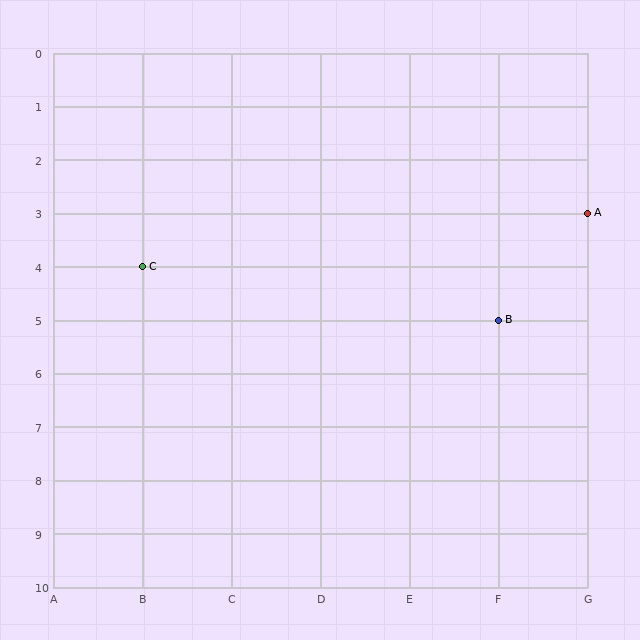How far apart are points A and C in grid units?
Points A and C are 5 columns and 1 row apart (about 5.1 grid units diagonally).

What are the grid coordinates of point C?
Point C is at grid coordinates (B, 4).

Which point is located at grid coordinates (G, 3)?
Point A is at (G, 3).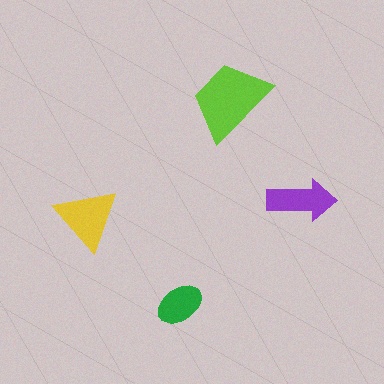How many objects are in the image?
There are 4 objects in the image.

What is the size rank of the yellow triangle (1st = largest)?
2nd.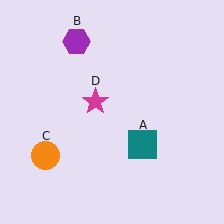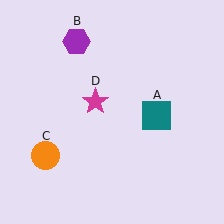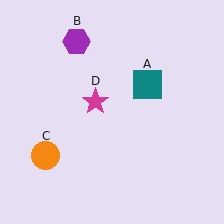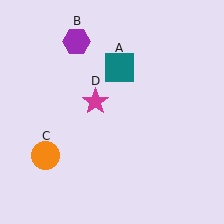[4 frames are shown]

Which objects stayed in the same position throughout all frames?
Purple hexagon (object B) and orange circle (object C) and magenta star (object D) remained stationary.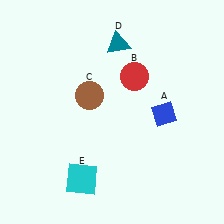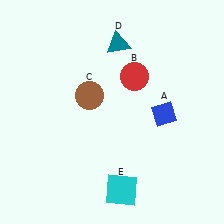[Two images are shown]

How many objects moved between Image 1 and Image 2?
1 object moved between the two images.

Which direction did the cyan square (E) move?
The cyan square (E) moved right.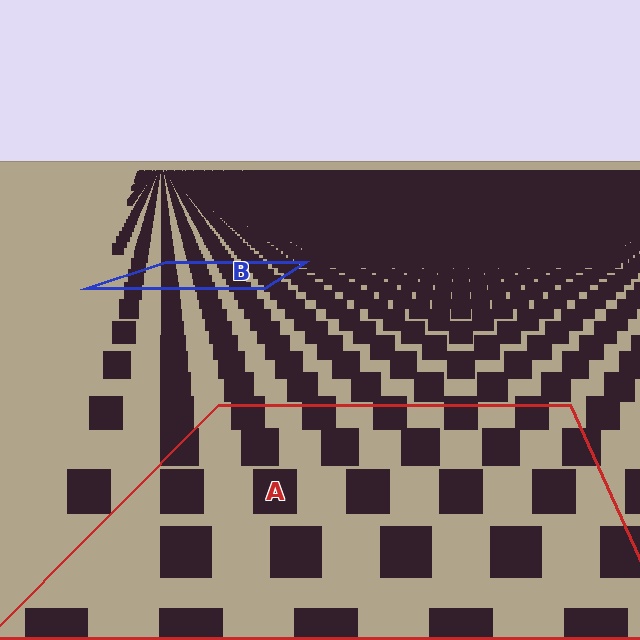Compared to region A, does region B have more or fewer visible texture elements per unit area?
Region B has more texture elements per unit area — they are packed more densely because it is farther away.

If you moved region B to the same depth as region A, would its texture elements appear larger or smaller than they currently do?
They would appear larger. At a closer depth, the same texture elements are projected at a bigger on-screen size.